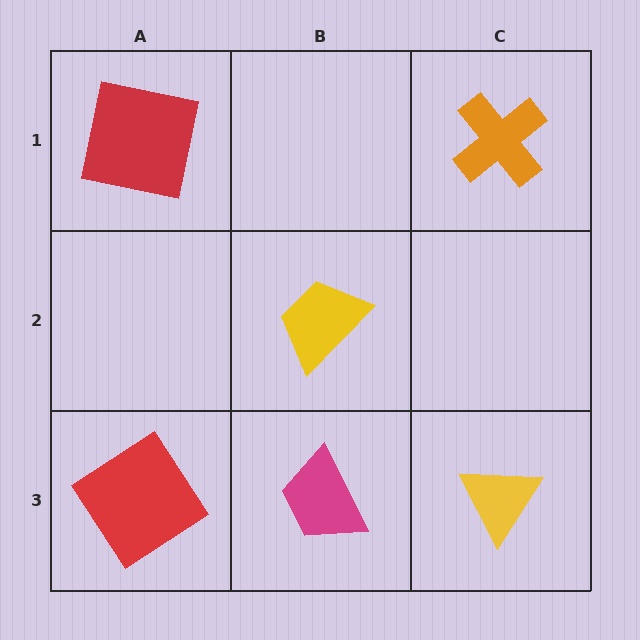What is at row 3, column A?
A red diamond.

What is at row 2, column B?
A yellow trapezoid.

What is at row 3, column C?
A yellow triangle.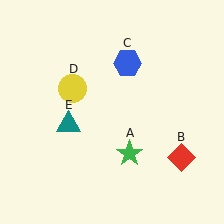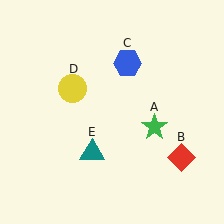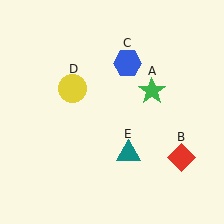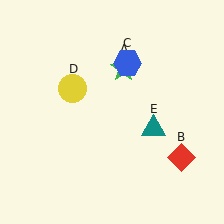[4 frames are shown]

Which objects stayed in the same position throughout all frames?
Red diamond (object B) and blue hexagon (object C) and yellow circle (object D) remained stationary.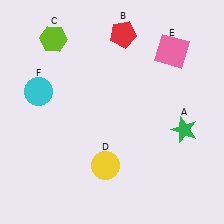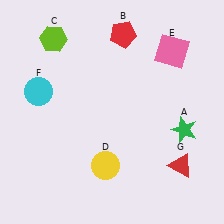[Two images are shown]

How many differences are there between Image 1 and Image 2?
There is 1 difference between the two images.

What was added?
A red triangle (G) was added in Image 2.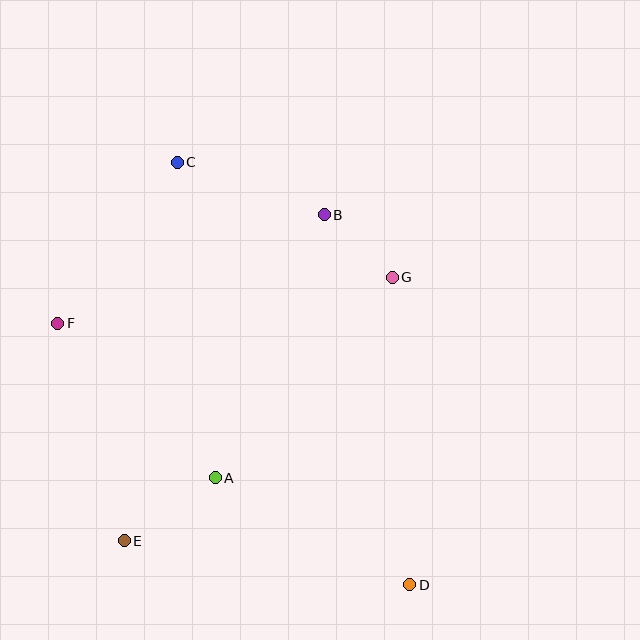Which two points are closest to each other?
Points B and G are closest to each other.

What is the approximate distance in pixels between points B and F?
The distance between B and F is approximately 288 pixels.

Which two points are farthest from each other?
Points C and D are farthest from each other.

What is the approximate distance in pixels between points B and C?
The distance between B and C is approximately 156 pixels.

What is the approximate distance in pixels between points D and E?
The distance between D and E is approximately 289 pixels.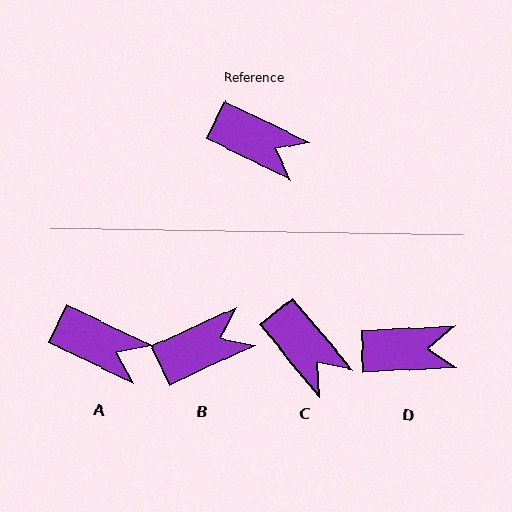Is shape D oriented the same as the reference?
No, it is off by about 29 degrees.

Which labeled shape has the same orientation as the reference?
A.